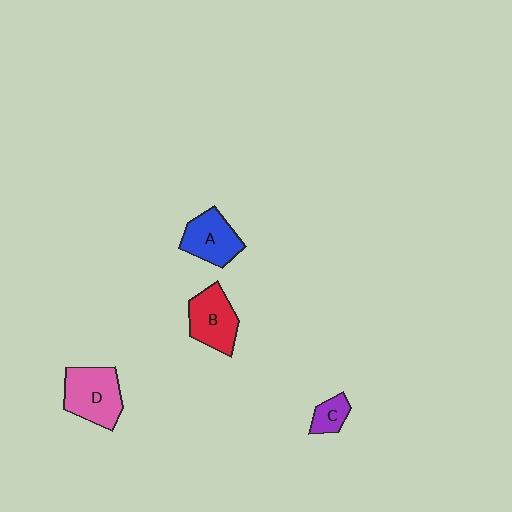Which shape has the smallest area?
Shape C (purple).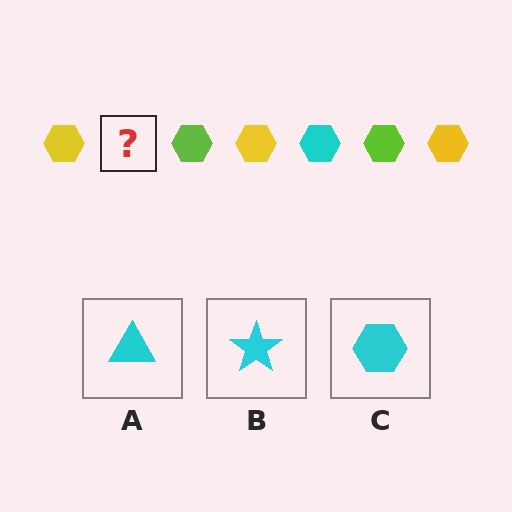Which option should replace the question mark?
Option C.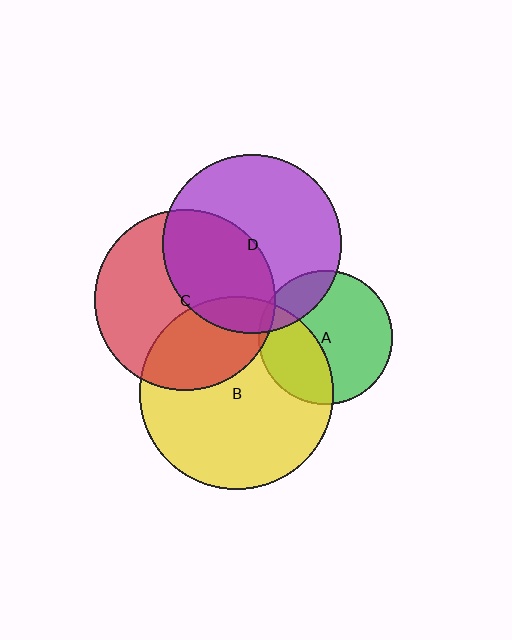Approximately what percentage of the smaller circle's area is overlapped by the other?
Approximately 10%.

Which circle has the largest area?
Circle B (yellow).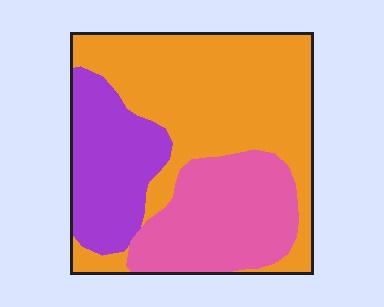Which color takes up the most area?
Orange, at roughly 50%.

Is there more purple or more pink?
Pink.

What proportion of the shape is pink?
Pink takes up about one quarter (1/4) of the shape.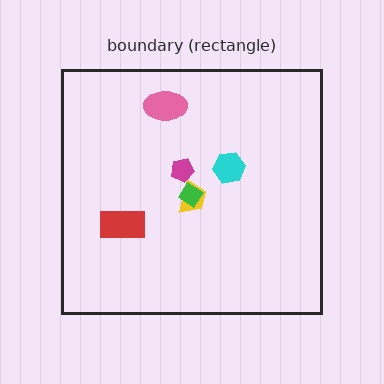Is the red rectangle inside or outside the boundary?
Inside.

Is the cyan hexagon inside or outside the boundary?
Inside.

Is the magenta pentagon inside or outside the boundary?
Inside.